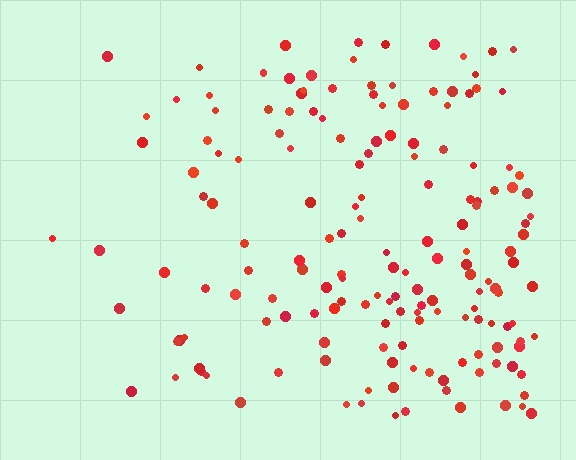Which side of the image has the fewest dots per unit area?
The left.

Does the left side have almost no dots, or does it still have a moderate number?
Still a moderate number, just noticeably fewer than the right.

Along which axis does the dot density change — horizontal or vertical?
Horizontal.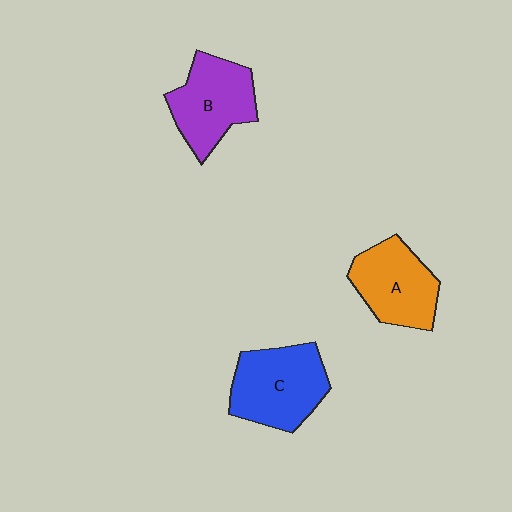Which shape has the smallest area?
Shape A (orange).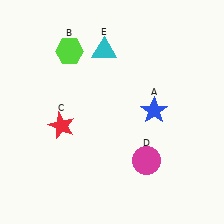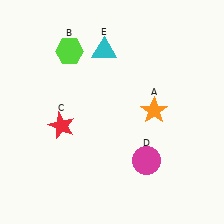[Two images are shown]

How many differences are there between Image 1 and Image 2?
There is 1 difference between the two images.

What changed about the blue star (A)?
In Image 1, A is blue. In Image 2, it changed to orange.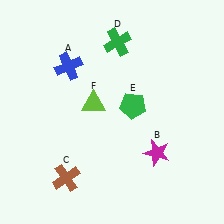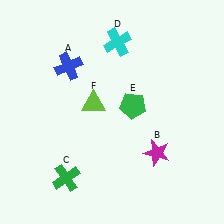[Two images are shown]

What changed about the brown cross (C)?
In Image 1, C is brown. In Image 2, it changed to green.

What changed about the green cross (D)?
In Image 1, D is green. In Image 2, it changed to cyan.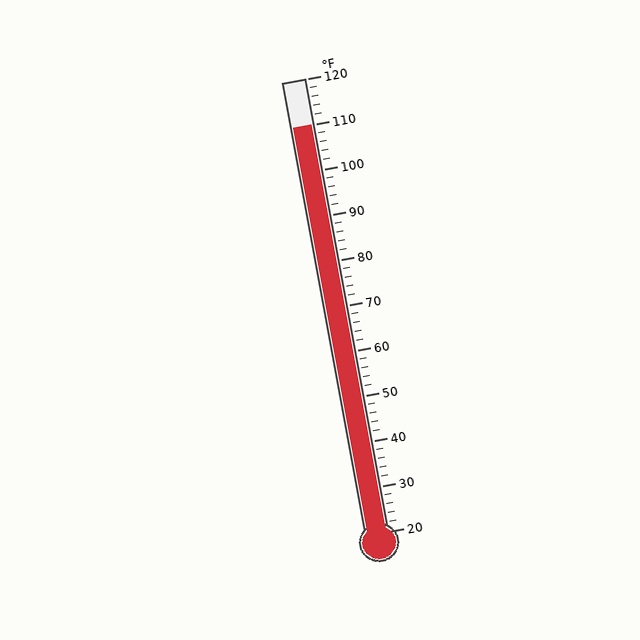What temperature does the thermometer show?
The thermometer shows approximately 110°F.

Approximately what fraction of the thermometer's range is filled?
The thermometer is filled to approximately 90% of its range.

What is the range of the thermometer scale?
The thermometer scale ranges from 20°F to 120°F.